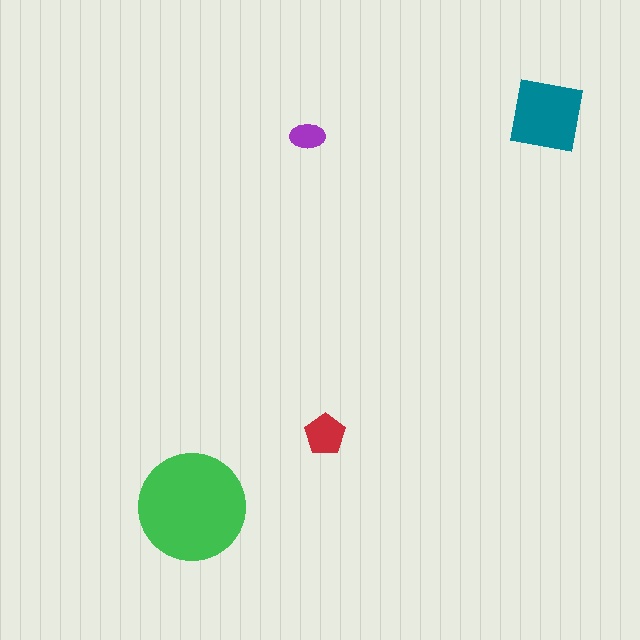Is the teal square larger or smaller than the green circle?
Smaller.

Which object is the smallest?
The purple ellipse.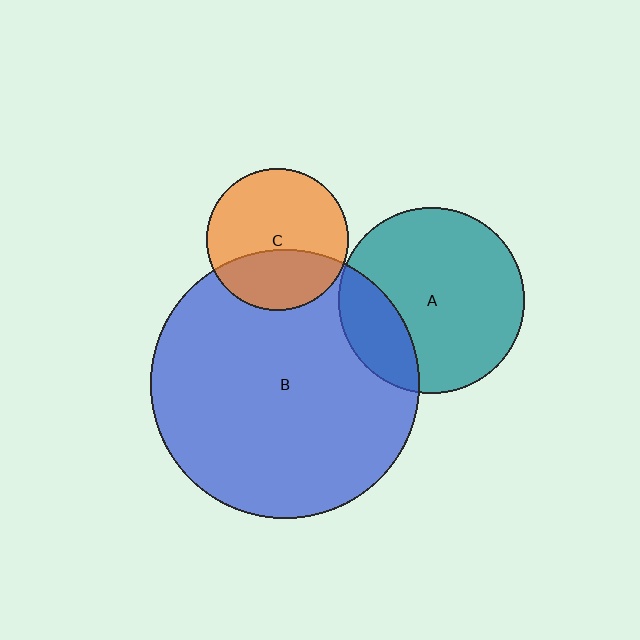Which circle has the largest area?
Circle B (blue).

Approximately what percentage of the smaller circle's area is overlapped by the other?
Approximately 35%.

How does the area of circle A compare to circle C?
Approximately 1.7 times.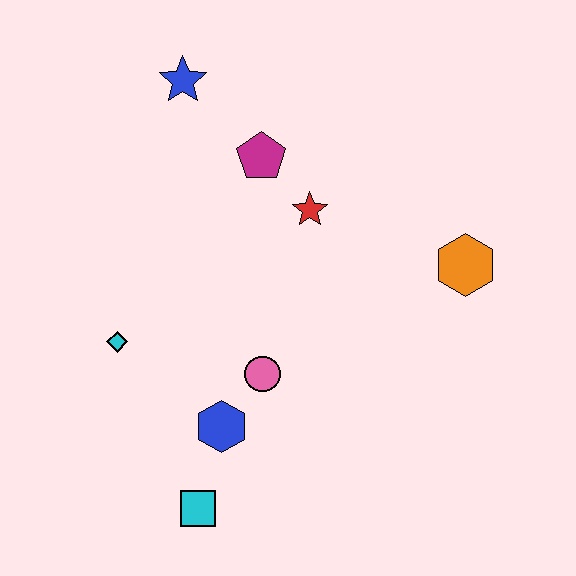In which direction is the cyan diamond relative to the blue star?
The cyan diamond is below the blue star.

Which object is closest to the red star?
The magenta pentagon is closest to the red star.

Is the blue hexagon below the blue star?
Yes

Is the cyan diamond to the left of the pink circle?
Yes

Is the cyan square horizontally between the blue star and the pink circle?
Yes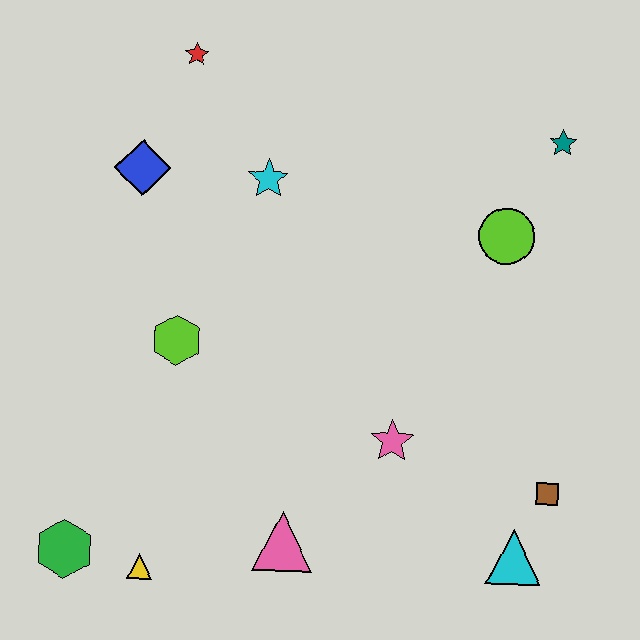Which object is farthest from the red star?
The cyan triangle is farthest from the red star.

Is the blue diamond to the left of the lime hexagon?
Yes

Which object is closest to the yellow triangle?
The green hexagon is closest to the yellow triangle.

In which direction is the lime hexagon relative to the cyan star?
The lime hexagon is below the cyan star.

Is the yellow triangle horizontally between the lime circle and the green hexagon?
Yes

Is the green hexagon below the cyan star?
Yes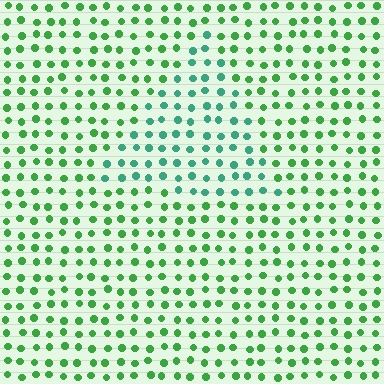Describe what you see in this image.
The image is filled with small green elements in a uniform arrangement. A triangle-shaped region is visible where the elements are tinted to a slightly different hue, forming a subtle color boundary.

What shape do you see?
I see a triangle.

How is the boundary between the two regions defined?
The boundary is defined purely by a slight shift in hue (about 36 degrees). Spacing, size, and orientation are identical on both sides.